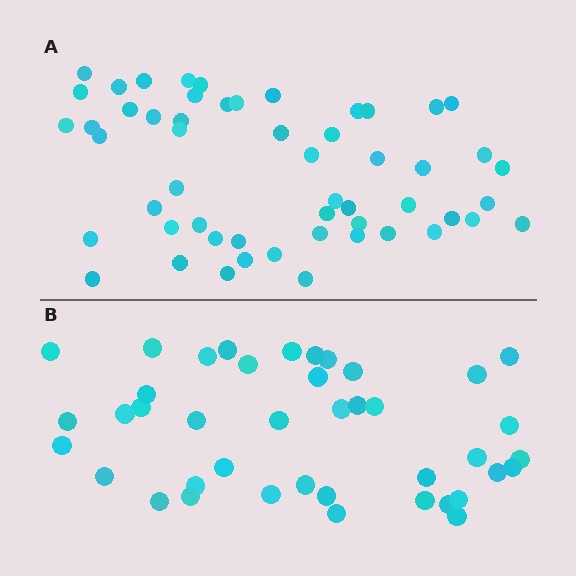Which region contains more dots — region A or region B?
Region A (the top region) has more dots.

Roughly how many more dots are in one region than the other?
Region A has approximately 15 more dots than region B.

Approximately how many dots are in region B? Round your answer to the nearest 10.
About 40 dots. (The exact count is 41, which rounds to 40.)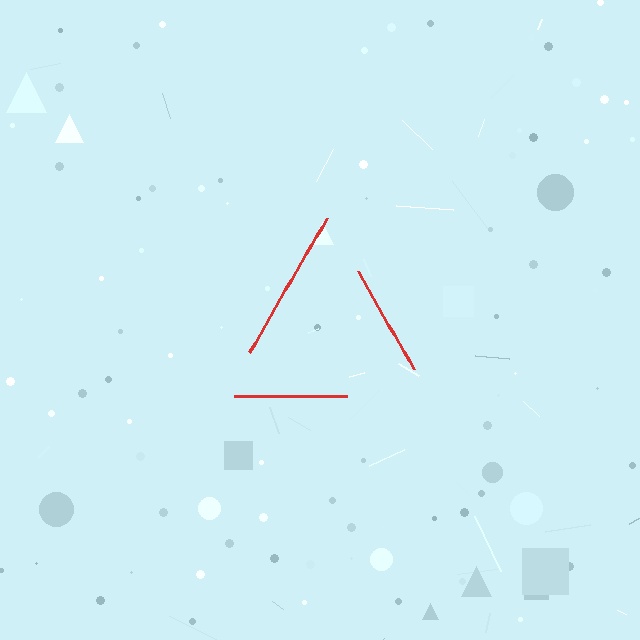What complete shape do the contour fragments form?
The contour fragments form a triangle.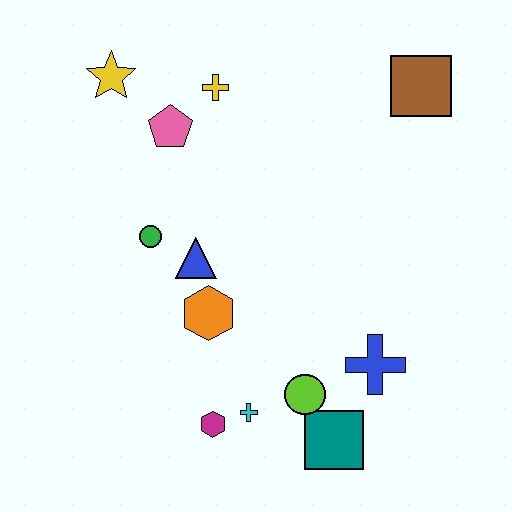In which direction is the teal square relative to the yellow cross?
The teal square is below the yellow cross.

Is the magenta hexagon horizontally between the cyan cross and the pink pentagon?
Yes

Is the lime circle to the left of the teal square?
Yes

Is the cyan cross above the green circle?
No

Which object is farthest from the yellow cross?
The teal square is farthest from the yellow cross.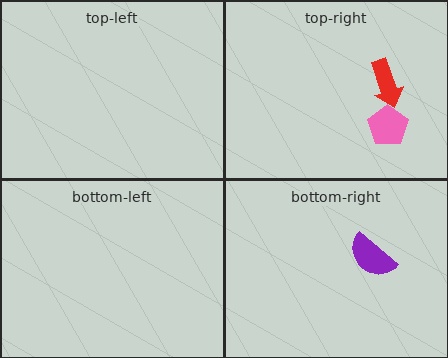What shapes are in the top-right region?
The pink pentagon, the red arrow.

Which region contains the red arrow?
The top-right region.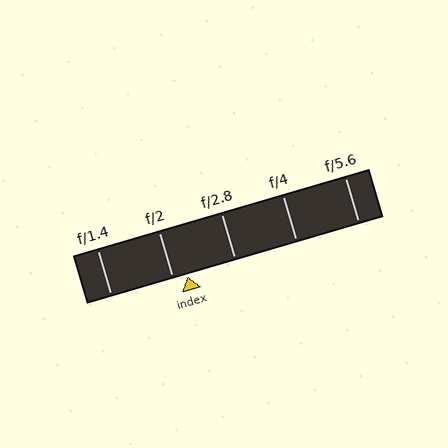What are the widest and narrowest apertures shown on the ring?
The widest aperture shown is f/1.4 and the narrowest is f/5.6.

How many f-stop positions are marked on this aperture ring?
There are 5 f-stop positions marked.